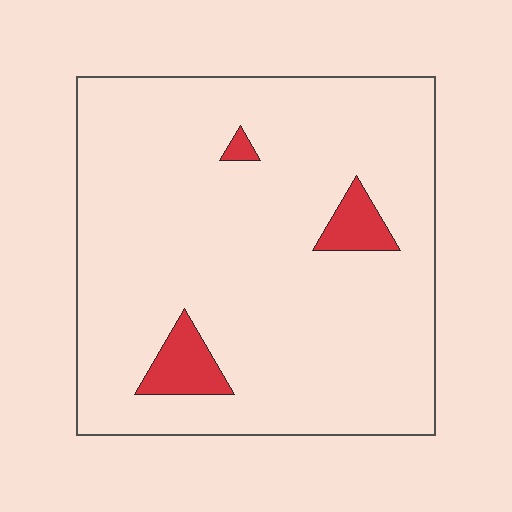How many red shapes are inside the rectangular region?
3.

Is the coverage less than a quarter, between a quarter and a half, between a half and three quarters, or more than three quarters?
Less than a quarter.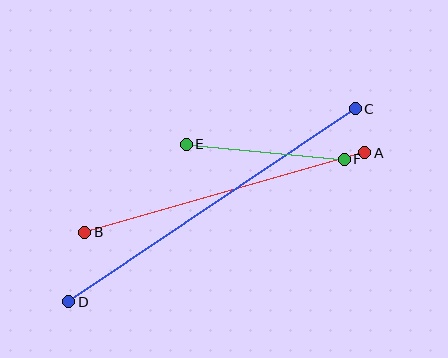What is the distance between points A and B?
The distance is approximately 291 pixels.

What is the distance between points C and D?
The distance is approximately 346 pixels.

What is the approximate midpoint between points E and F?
The midpoint is at approximately (265, 152) pixels.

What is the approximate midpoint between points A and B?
The midpoint is at approximately (225, 193) pixels.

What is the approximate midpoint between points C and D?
The midpoint is at approximately (212, 205) pixels.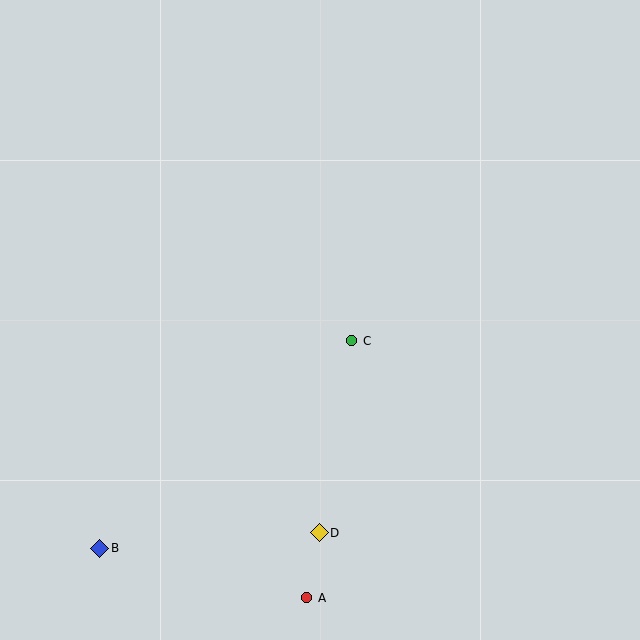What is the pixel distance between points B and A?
The distance between B and A is 213 pixels.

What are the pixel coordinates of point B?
Point B is at (100, 548).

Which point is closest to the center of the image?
Point C at (352, 341) is closest to the center.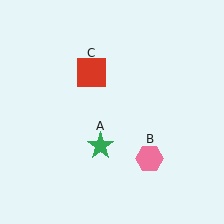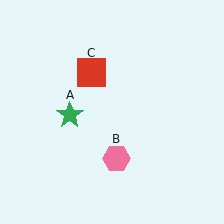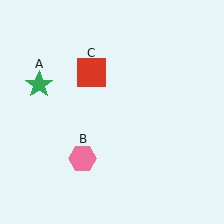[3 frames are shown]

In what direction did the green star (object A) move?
The green star (object A) moved up and to the left.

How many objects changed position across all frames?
2 objects changed position: green star (object A), pink hexagon (object B).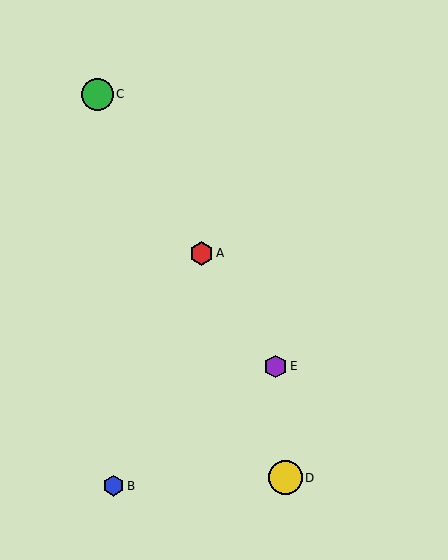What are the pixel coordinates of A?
Object A is at (201, 253).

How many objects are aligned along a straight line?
3 objects (A, C, E) are aligned along a straight line.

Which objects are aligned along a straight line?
Objects A, C, E are aligned along a straight line.